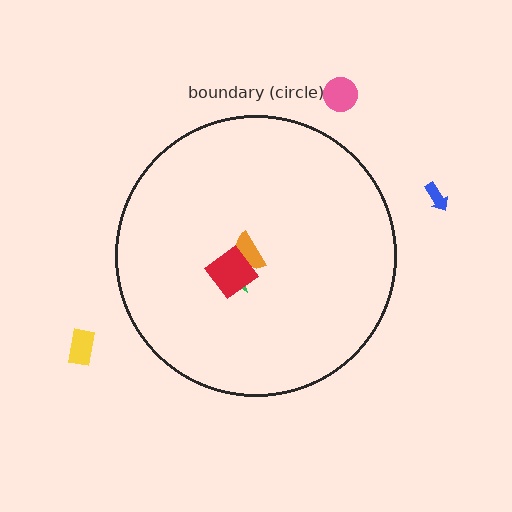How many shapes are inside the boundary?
3 inside, 3 outside.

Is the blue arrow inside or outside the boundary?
Outside.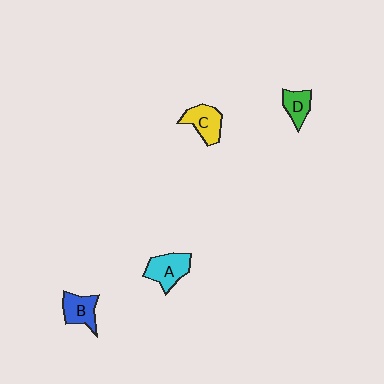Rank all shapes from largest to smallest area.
From largest to smallest: A (cyan), C (yellow), B (blue), D (green).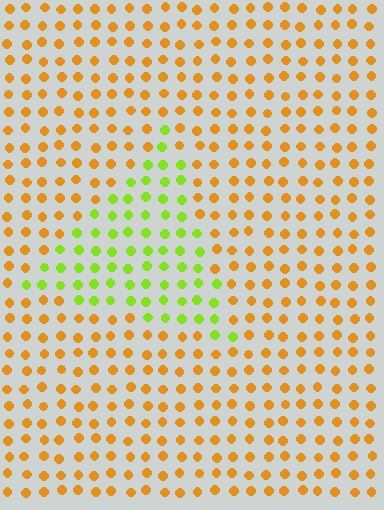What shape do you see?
I see a triangle.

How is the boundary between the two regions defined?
The boundary is defined purely by a slight shift in hue (about 55 degrees). Spacing, size, and orientation are identical on both sides.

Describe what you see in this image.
The image is filled with small orange elements in a uniform arrangement. A triangle-shaped region is visible where the elements are tinted to a slightly different hue, forming a subtle color boundary.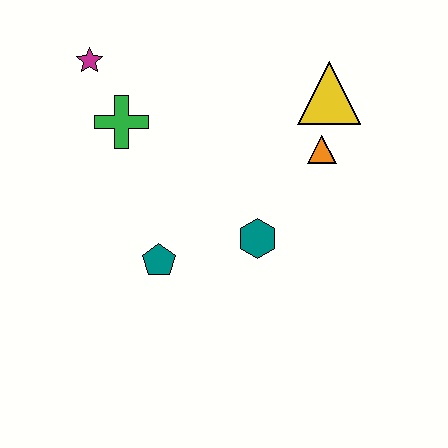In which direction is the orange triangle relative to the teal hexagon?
The orange triangle is above the teal hexagon.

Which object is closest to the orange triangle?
The yellow triangle is closest to the orange triangle.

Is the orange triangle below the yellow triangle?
Yes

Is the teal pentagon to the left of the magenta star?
No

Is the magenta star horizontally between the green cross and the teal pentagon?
No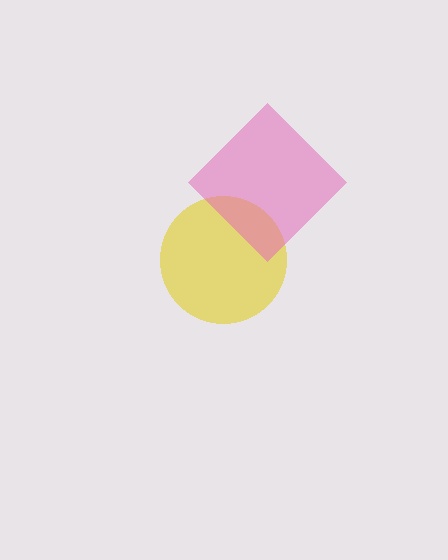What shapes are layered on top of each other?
The layered shapes are: a yellow circle, a pink diamond.